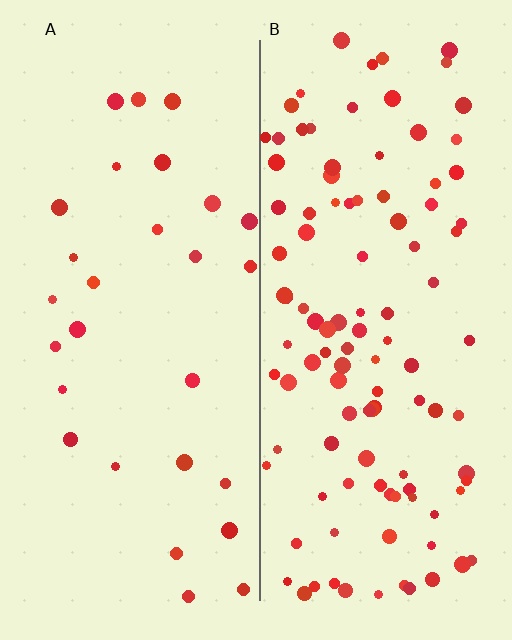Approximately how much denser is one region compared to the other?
Approximately 3.8× — region B over region A.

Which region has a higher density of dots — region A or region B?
B (the right).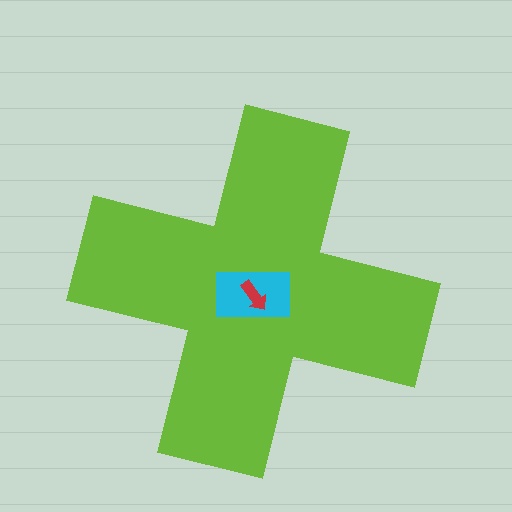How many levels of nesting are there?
3.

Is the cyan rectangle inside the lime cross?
Yes.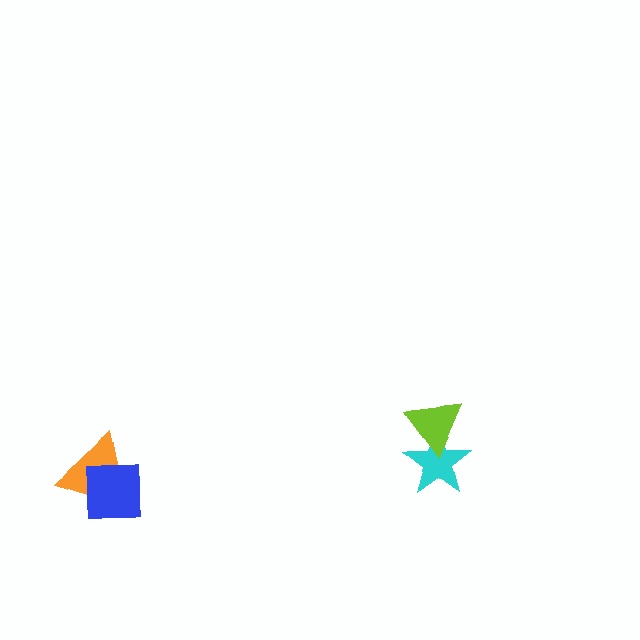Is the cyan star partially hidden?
Yes, it is partially covered by another shape.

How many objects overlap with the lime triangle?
1 object overlaps with the lime triangle.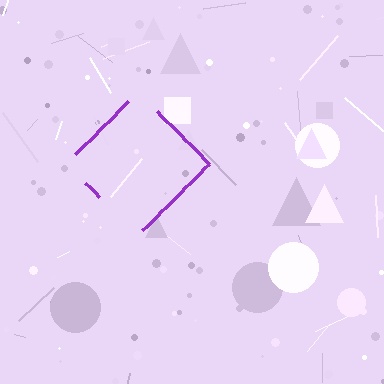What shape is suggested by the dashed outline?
The dashed outline suggests a diamond.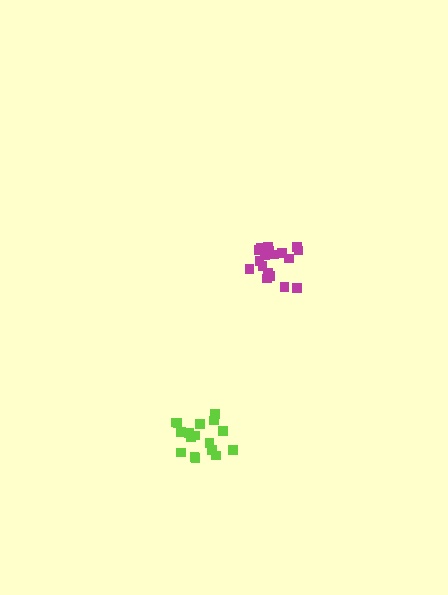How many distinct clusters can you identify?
There are 2 distinct clusters.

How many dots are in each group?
Group 1: 18 dots, Group 2: 17 dots (35 total).